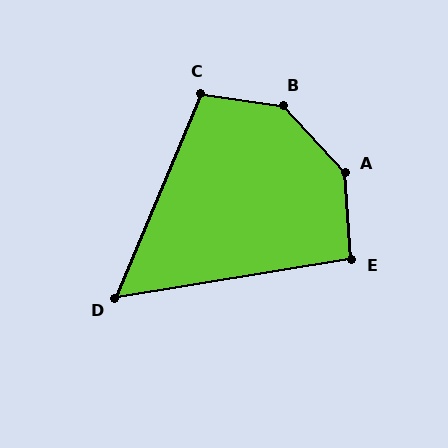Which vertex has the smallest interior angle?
D, at approximately 58 degrees.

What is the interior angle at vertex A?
Approximately 141 degrees (obtuse).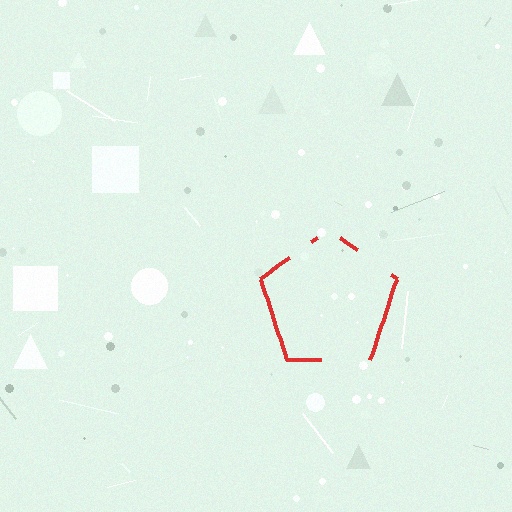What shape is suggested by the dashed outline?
The dashed outline suggests a pentagon.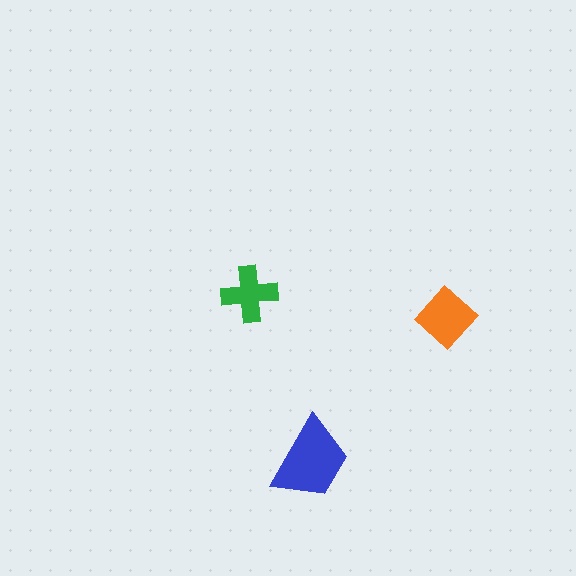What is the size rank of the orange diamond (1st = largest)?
2nd.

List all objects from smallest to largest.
The green cross, the orange diamond, the blue trapezoid.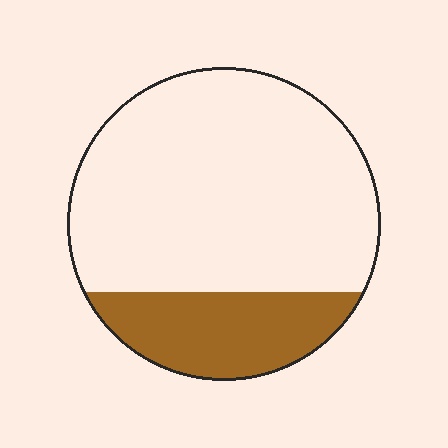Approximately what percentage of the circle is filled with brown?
Approximately 25%.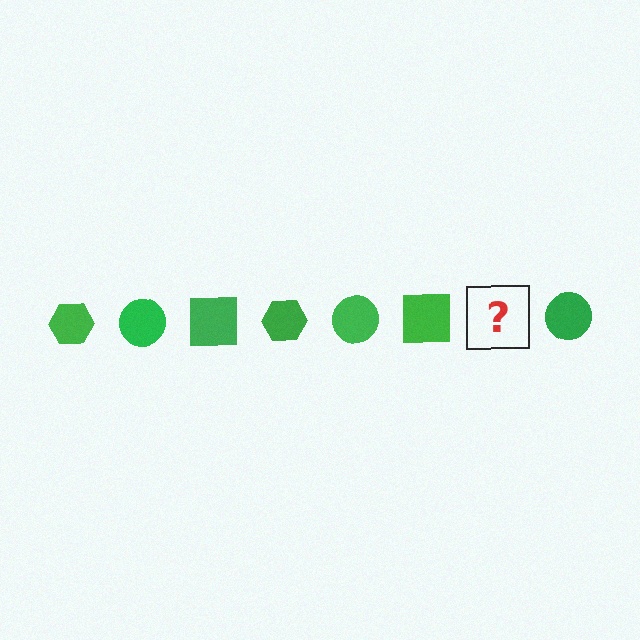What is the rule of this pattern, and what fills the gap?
The rule is that the pattern cycles through hexagon, circle, square shapes in green. The gap should be filled with a green hexagon.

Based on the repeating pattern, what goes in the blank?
The blank should be a green hexagon.